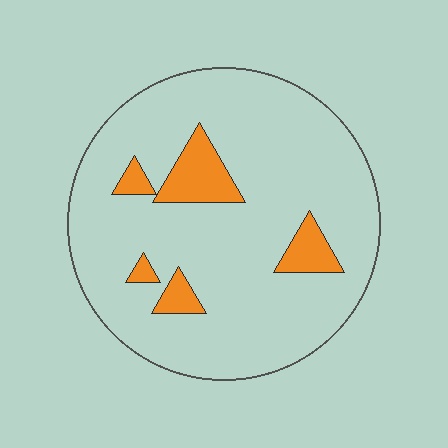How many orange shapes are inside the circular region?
5.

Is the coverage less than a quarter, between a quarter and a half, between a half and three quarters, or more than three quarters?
Less than a quarter.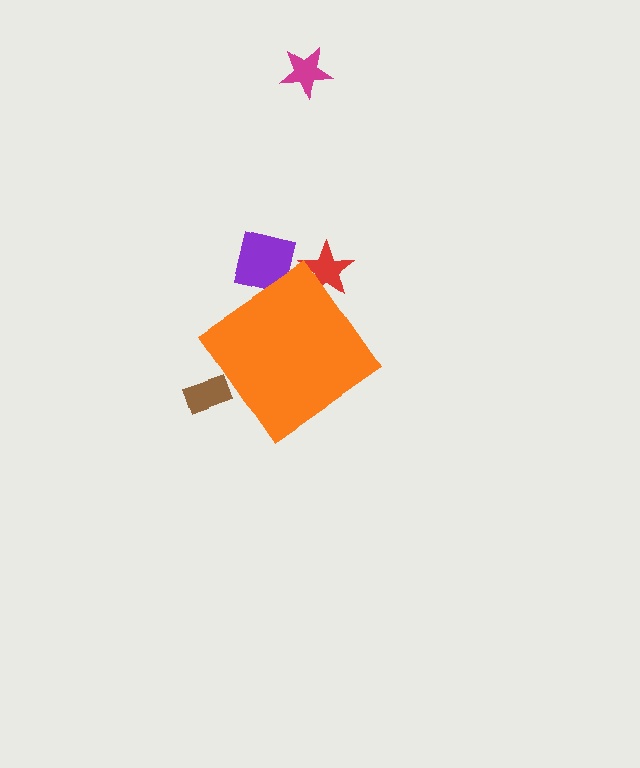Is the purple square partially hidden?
Yes, the purple square is partially hidden behind the orange diamond.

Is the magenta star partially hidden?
No, the magenta star is fully visible.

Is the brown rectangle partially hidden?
Yes, the brown rectangle is partially hidden behind the orange diamond.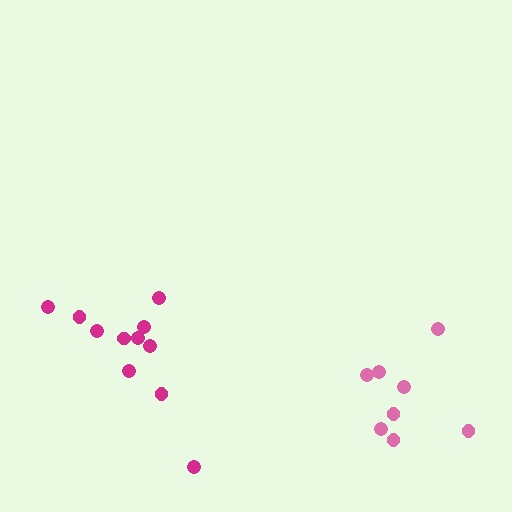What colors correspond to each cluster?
The clusters are colored: magenta, pink.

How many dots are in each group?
Group 1: 11 dots, Group 2: 8 dots (19 total).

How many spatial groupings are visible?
There are 2 spatial groupings.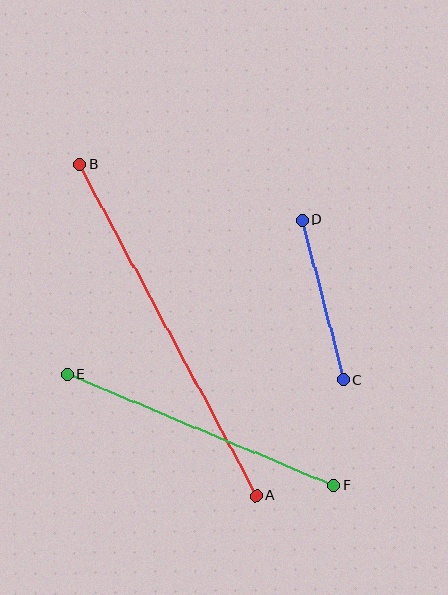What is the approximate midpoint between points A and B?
The midpoint is at approximately (168, 330) pixels.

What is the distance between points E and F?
The distance is approximately 288 pixels.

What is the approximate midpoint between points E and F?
The midpoint is at approximately (201, 430) pixels.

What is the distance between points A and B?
The distance is approximately 376 pixels.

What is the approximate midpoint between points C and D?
The midpoint is at approximately (323, 300) pixels.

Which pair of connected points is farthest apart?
Points A and B are farthest apart.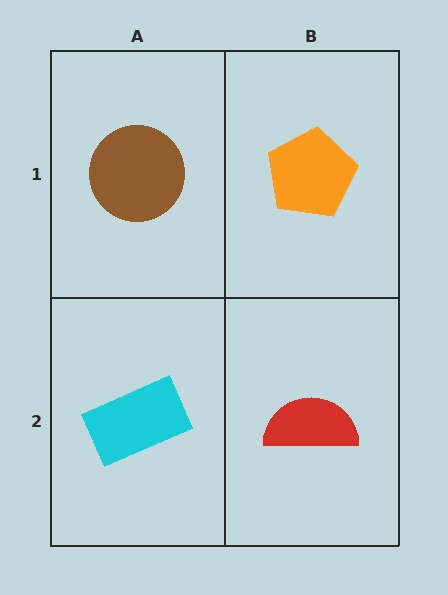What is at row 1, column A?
A brown circle.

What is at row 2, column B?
A red semicircle.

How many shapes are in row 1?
2 shapes.